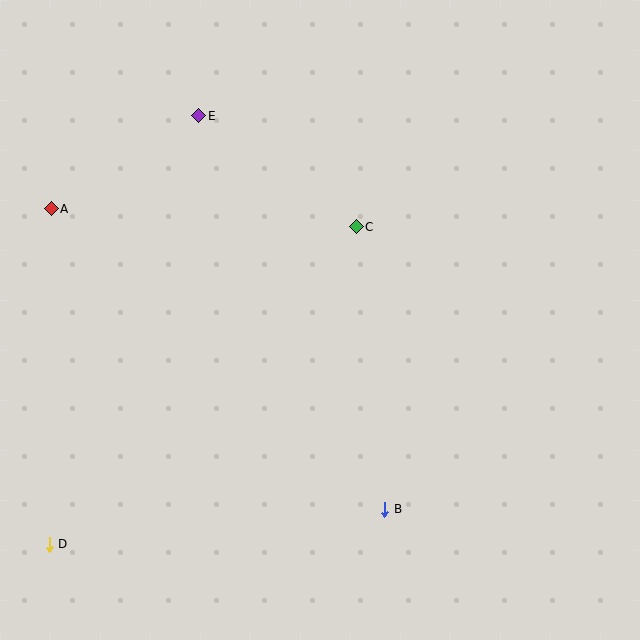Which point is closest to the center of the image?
Point C at (356, 227) is closest to the center.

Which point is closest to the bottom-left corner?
Point D is closest to the bottom-left corner.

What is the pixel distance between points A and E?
The distance between A and E is 174 pixels.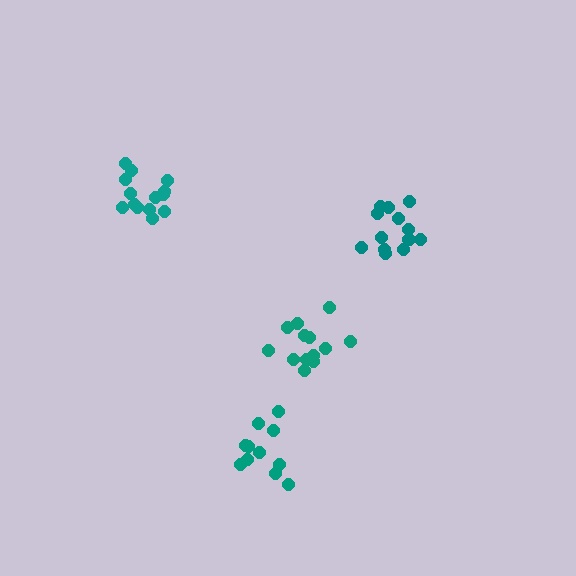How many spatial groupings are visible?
There are 4 spatial groupings.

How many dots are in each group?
Group 1: 11 dots, Group 2: 13 dots, Group 3: 14 dots, Group 4: 14 dots (52 total).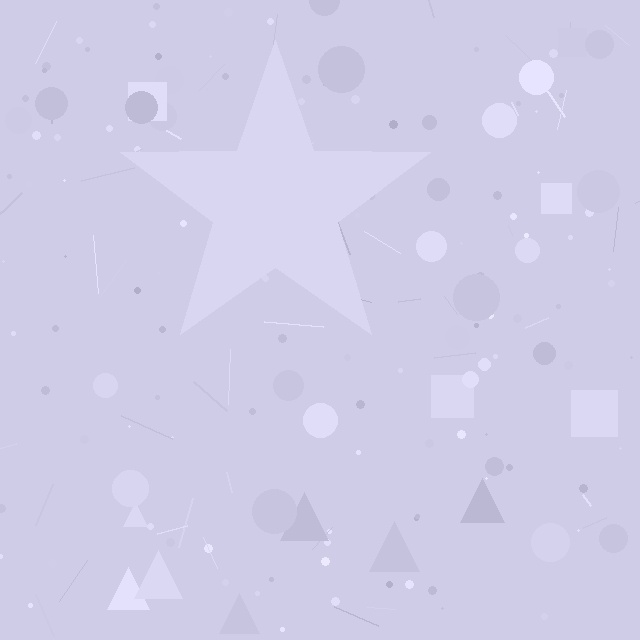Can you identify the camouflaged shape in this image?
The camouflaged shape is a star.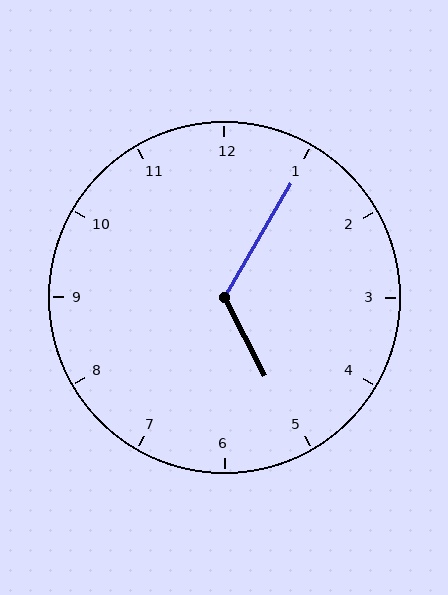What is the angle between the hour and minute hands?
Approximately 122 degrees.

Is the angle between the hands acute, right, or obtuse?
It is obtuse.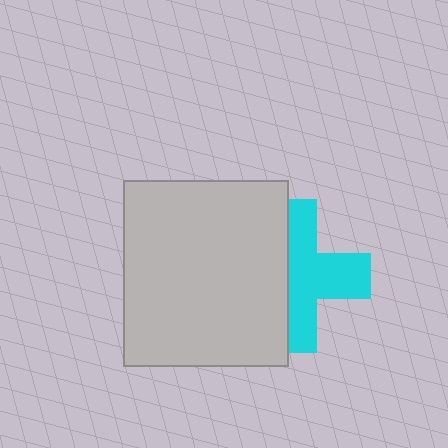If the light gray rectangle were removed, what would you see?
You would see the complete cyan cross.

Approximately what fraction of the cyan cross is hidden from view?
Roughly 44% of the cyan cross is hidden behind the light gray rectangle.